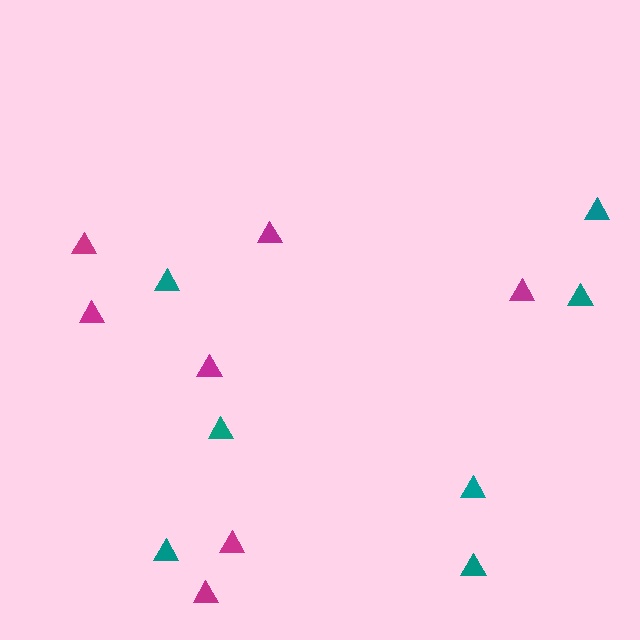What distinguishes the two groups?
There are 2 groups: one group of teal triangles (7) and one group of magenta triangles (7).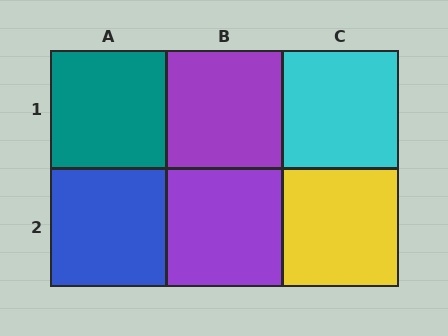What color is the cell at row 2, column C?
Yellow.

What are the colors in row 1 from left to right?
Teal, purple, cyan.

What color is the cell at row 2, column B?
Purple.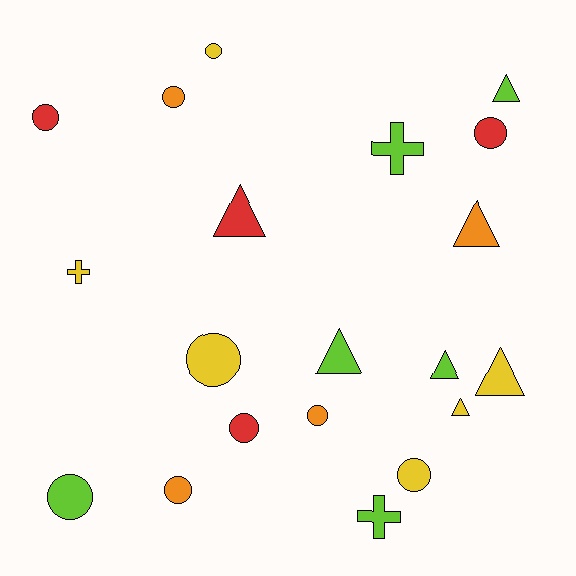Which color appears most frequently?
Yellow, with 6 objects.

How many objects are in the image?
There are 20 objects.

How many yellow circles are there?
There are 3 yellow circles.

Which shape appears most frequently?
Circle, with 10 objects.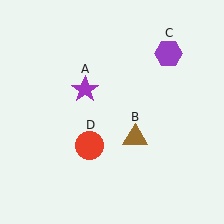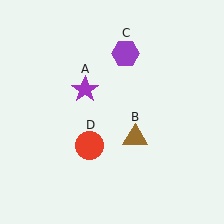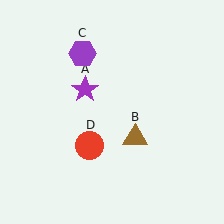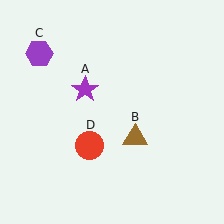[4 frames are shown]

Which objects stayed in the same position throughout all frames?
Purple star (object A) and brown triangle (object B) and red circle (object D) remained stationary.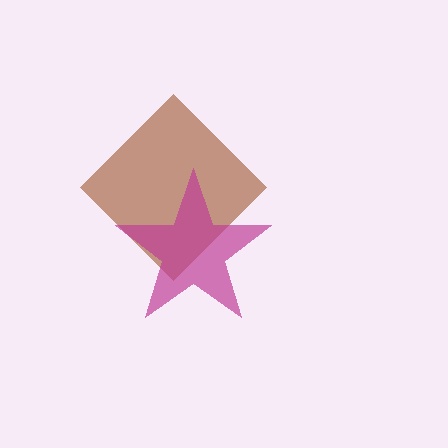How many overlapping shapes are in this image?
There are 2 overlapping shapes in the image.